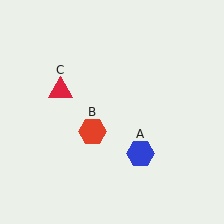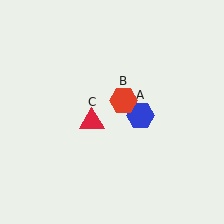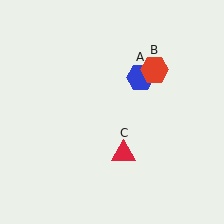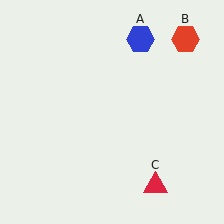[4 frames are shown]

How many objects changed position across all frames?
3 objects changed position: blue hexagon (object A), red hexagon (object B), red triangle (object C).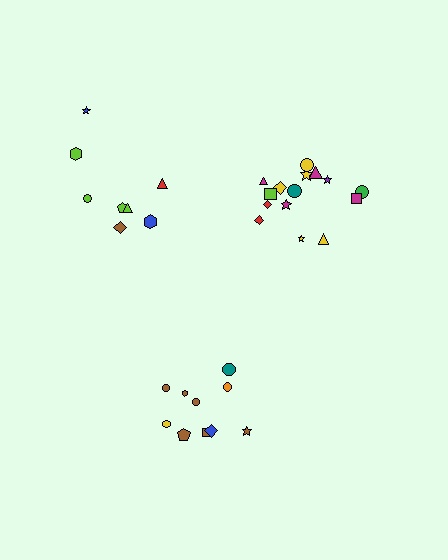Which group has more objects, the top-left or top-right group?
The top-right group.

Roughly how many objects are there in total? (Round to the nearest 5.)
Roughly 35 objects in total.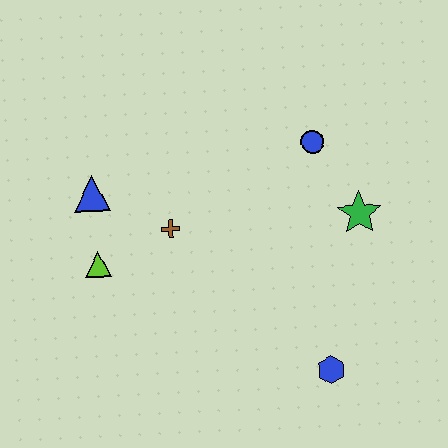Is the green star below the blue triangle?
Yes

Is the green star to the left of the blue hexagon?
No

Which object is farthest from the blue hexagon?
The blue triangle is farthest from the blue hexagon.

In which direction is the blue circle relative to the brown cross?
The blue circle is to the right of the brown cross.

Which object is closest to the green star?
The blue circle is closest to the green star.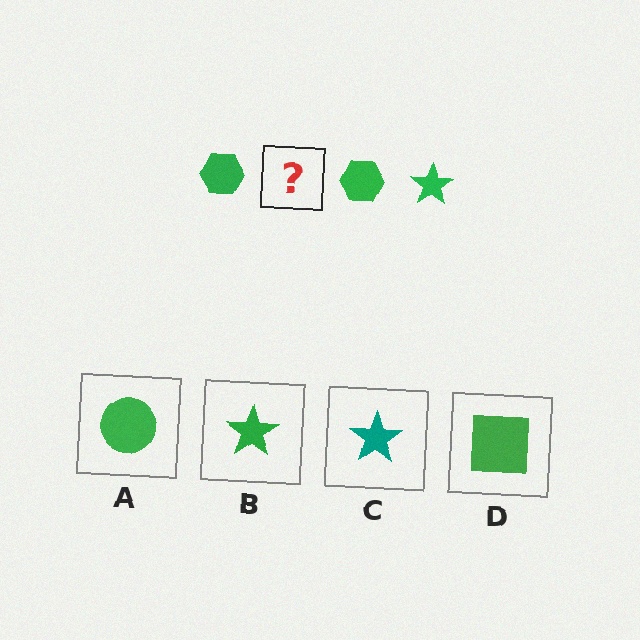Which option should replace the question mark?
Option B.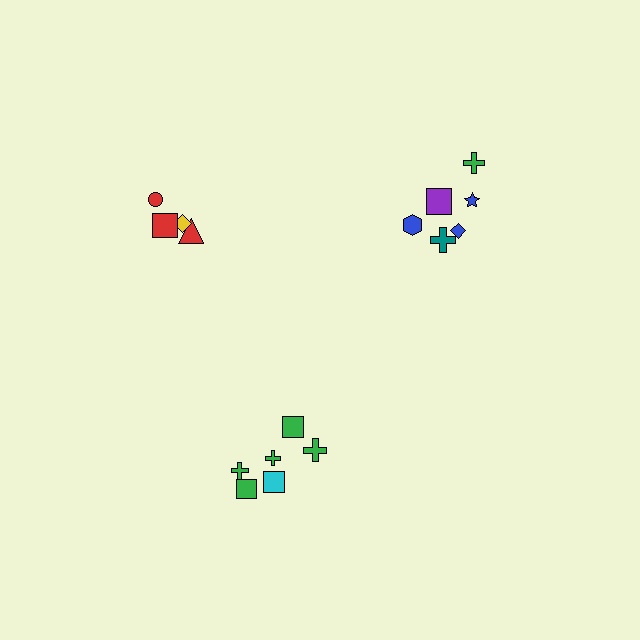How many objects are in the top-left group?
There are 4 objects.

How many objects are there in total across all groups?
There are 16 objects.